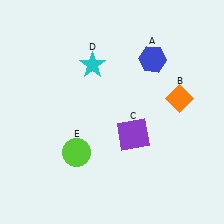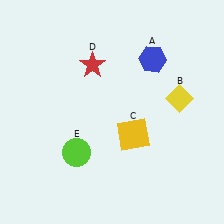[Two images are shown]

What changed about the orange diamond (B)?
In Image 1, B is orange. In Image 2, it changed to yellow.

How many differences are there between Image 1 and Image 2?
There are 3 differences between the two images.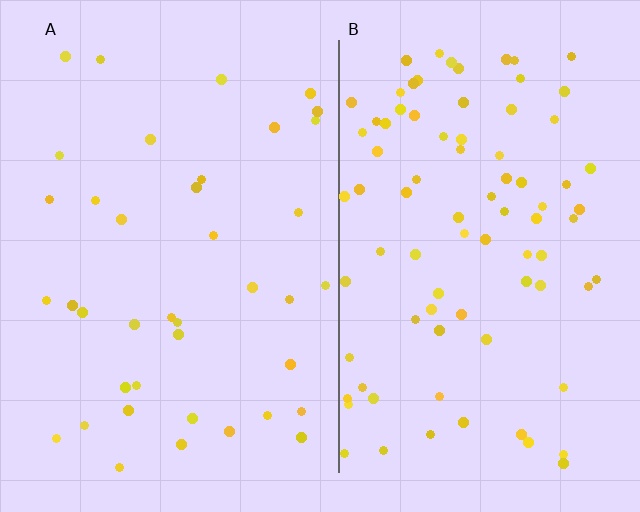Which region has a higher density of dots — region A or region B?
B (the right).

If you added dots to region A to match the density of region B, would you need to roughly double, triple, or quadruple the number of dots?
Approximately double.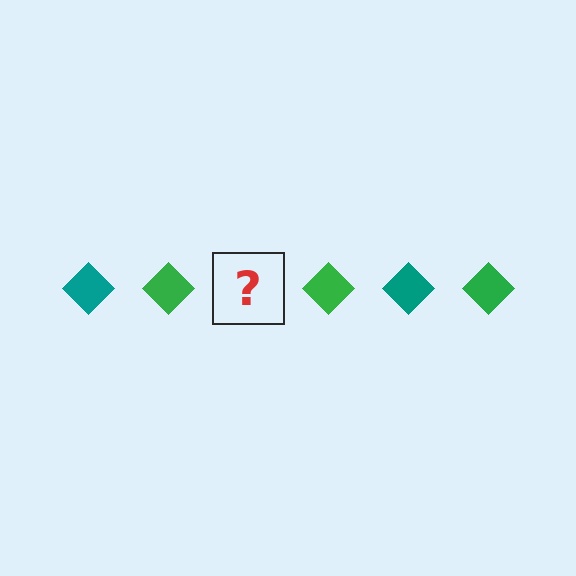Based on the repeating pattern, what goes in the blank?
The blank should be a teal diamond.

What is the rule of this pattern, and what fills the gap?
The rule is that the pattern cycles through teal, green diamonds. The gap should be filled with a teal diamond.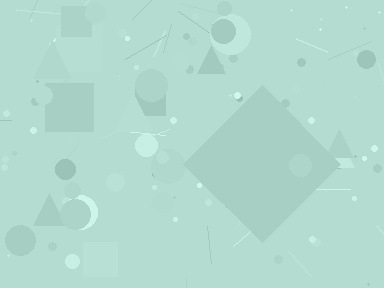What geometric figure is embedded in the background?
A diamond is embedded in the background.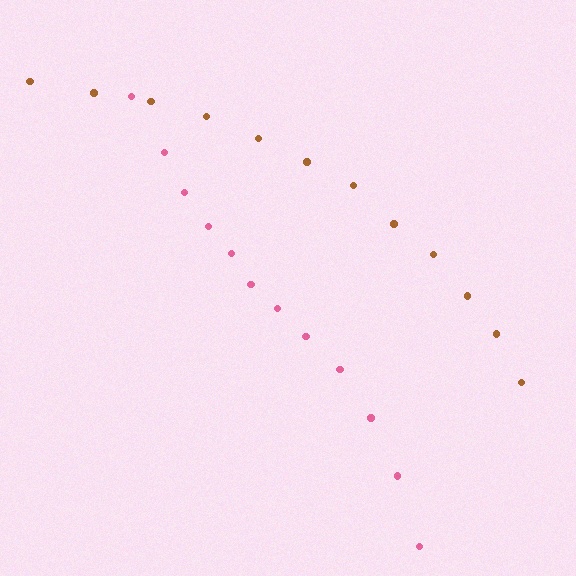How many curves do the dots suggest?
There are 2 distinct paths.